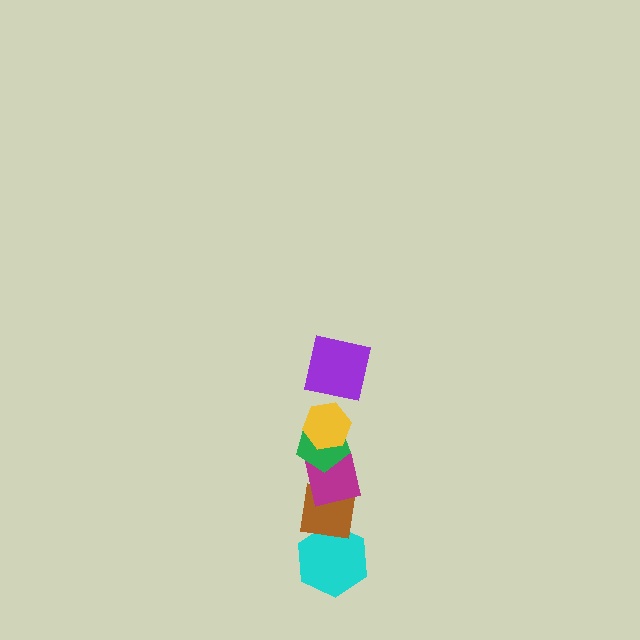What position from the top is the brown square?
The brown square is 5th from the top.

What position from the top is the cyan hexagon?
The cyan hexagon is 6th from the top.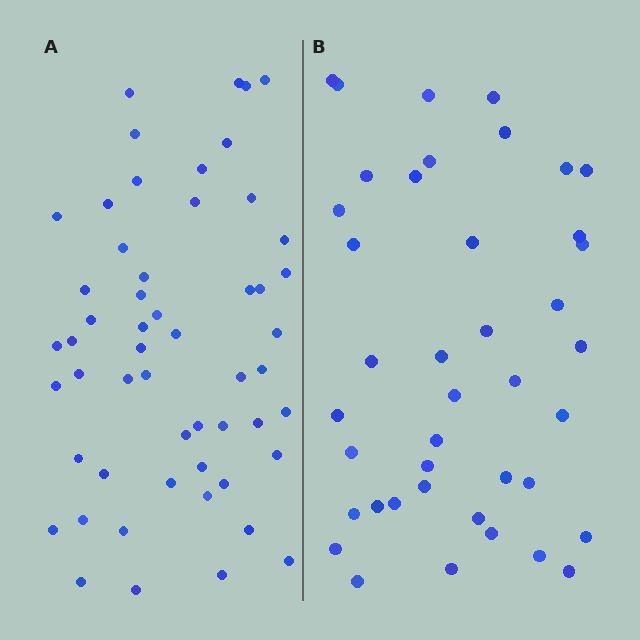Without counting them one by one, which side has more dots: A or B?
Region A (the left region) has more dots.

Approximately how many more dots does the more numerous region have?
Region A has approximately 15 more dots than region B.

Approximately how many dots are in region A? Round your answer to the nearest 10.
About 50 dots. (The exact count is 54, which rounds to 50.)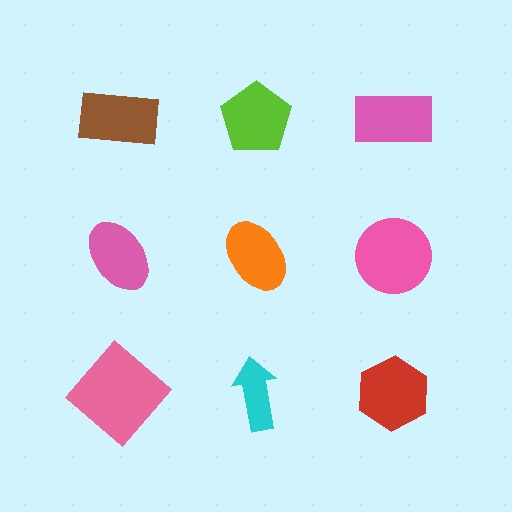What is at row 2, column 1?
A pink ellipse.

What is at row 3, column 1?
A pink diamond.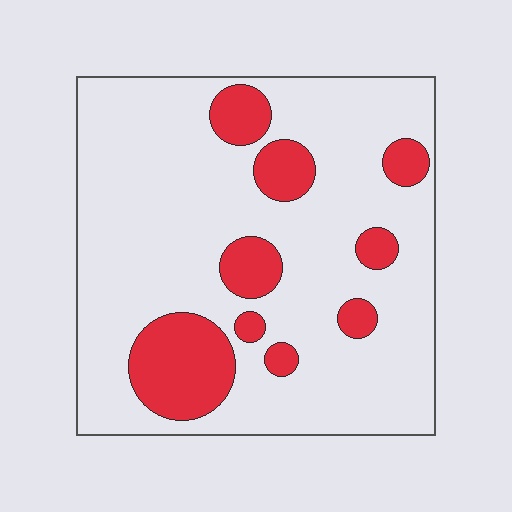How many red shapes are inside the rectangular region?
9.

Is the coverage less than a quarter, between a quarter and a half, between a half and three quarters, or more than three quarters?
Less than a quarter.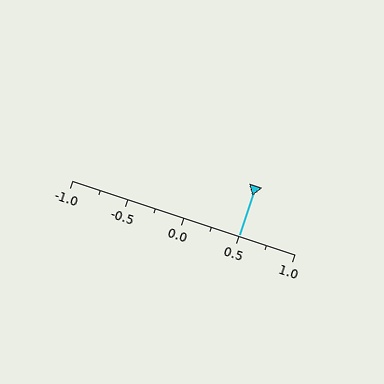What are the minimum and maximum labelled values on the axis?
The axis runs from -1.0 to 1.0.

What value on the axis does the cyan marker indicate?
The marker indicates approximately 0.5.